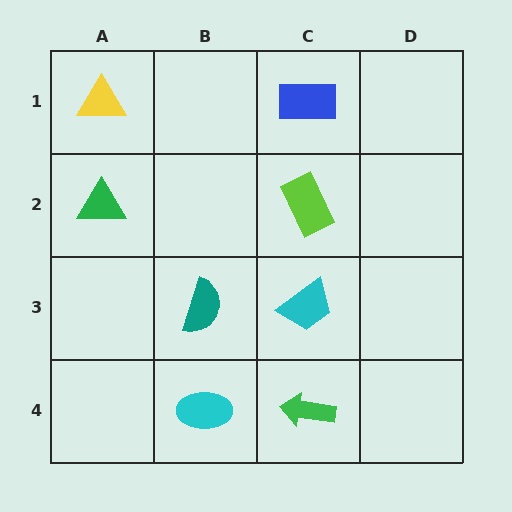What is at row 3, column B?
A teal semicircle.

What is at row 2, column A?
A green triangle.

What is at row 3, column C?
A cyan trapezoid.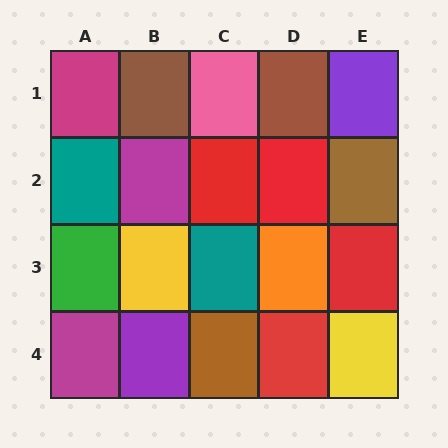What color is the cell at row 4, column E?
Yellow.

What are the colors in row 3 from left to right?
Green, yellow, teal, orange, red.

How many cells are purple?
2 cells are purple.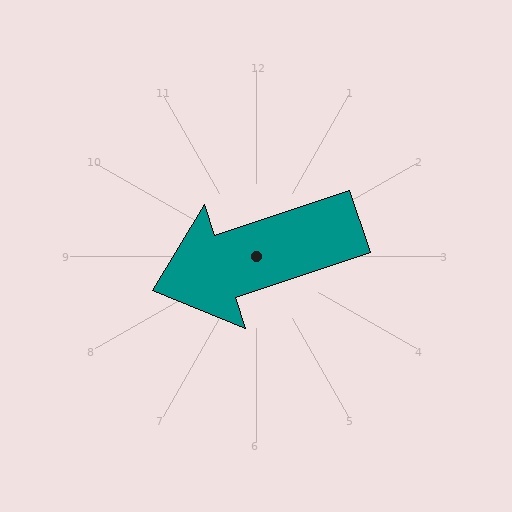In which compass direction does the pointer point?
West.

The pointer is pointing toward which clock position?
Roughly 8 o'clock.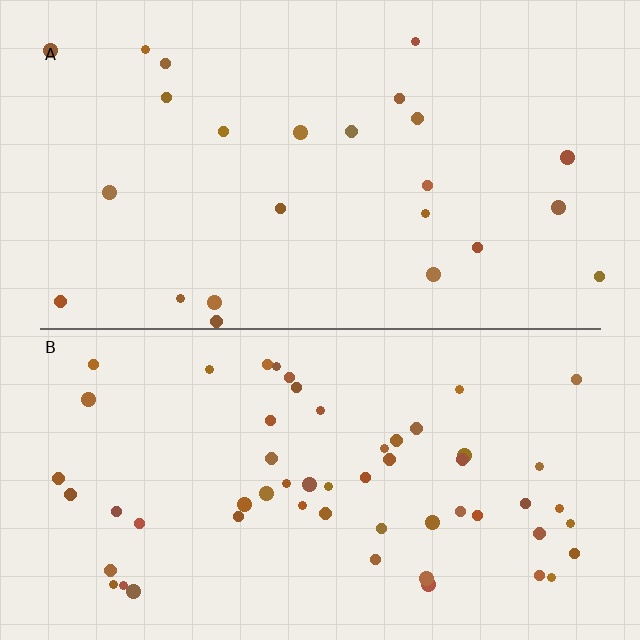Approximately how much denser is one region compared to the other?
Approximately 2.3× — region B over region A.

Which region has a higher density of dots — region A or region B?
B (the bottom).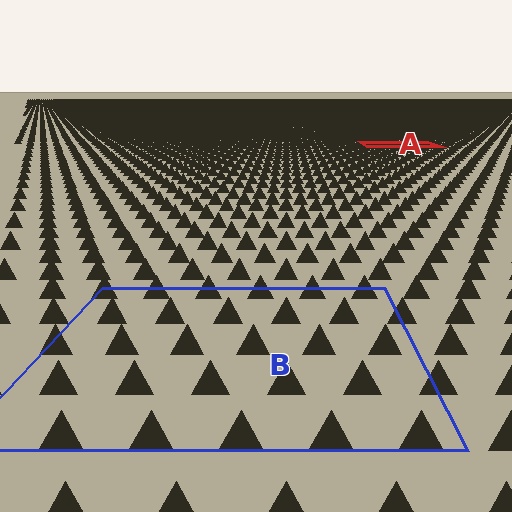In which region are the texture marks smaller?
The texture marks are smaller in region A, because it is farther away.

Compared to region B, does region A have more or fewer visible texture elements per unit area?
Region A has more texture elements per unit area — they are packed more densely because it is farther away.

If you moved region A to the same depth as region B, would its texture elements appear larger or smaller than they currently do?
They would appear larger. At a closer depth, the same texture elements are projected at a bigger on-screen size.